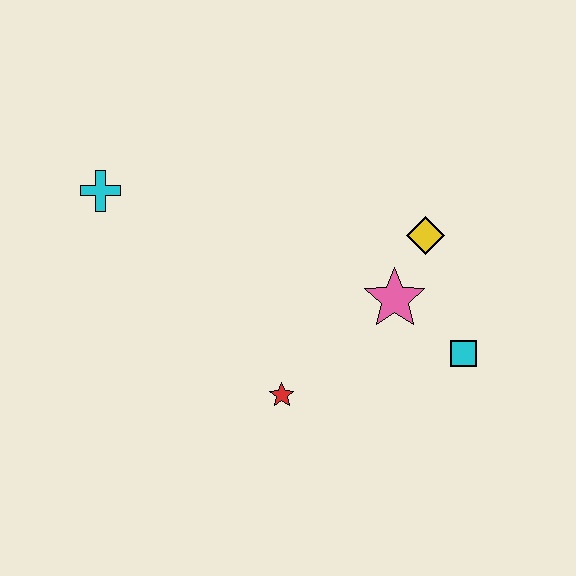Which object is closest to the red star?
The pink star is closest to the red star.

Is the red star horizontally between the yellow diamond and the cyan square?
No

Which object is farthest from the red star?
The cyan cross is farthest from the red star.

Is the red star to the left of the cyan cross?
No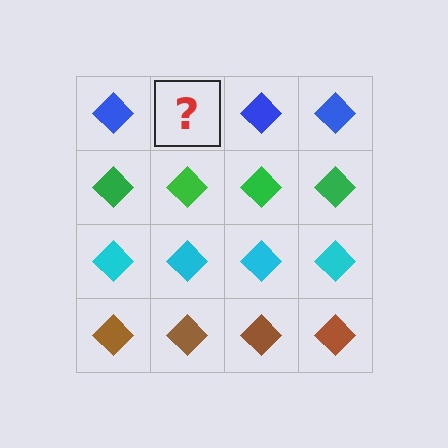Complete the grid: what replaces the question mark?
The question mark should be replaced with a blue diamond.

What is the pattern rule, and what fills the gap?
The rule is that each row has a consistent color. The gap should be filled with a blue diamond.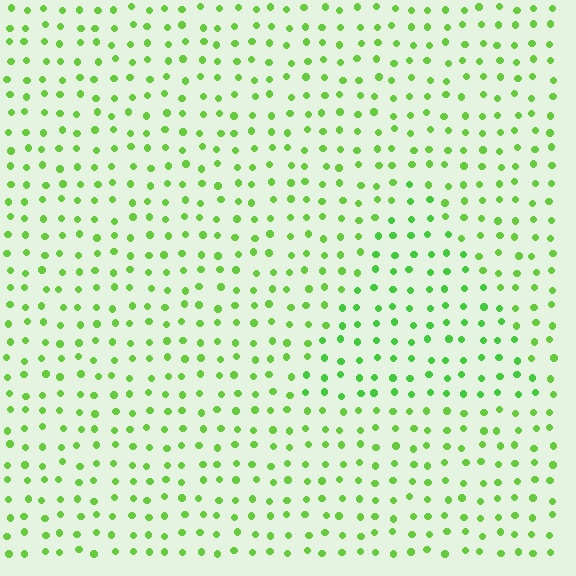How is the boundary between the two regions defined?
The boundary is defined purely by a slight shift in hue (about 16 degrees). Spacing, size, and orientation are identical on both sides.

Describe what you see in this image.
The image is filled with small lime elements in a uniform arrangement. A triangle-shaped region is visible where the elements are tinted to a slightly different hue, forming a subtle color boundary.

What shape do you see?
I see a triangle.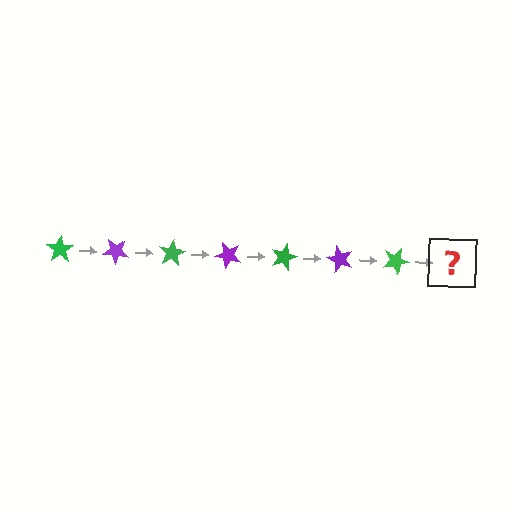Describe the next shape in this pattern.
It should be a purple star, rotated 280 degrees from the start.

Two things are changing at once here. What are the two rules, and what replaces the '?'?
The two rules are that it rotates 40 degrees each step and the color cycles through green and purple. The '?' should be a purple star, rotated 280 degrees from the start.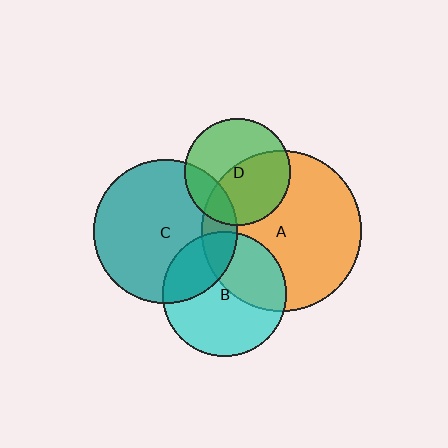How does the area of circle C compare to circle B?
Approximately 1.3 times.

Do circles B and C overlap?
Yes.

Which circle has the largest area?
Circle A (orange).